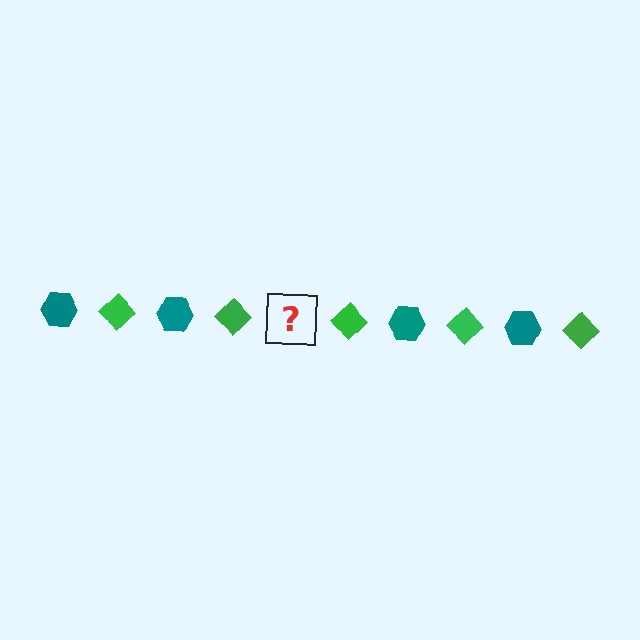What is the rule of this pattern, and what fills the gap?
The rule is that the pattern alternates between teal hexagon and green diamond. The gap should be filled with a teal hexagon.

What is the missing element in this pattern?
The missing element is a teal hexagon.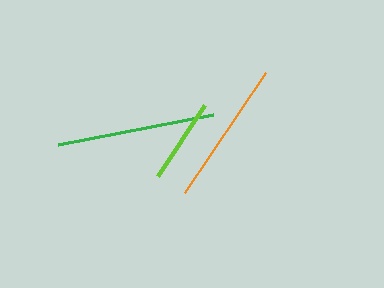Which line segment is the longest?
The green line is the longest at approximately 158 pixels.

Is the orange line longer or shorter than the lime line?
The orange line is longer than the lime line.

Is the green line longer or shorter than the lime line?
The green line is longer than the lime line.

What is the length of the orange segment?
The orange segment is approximately 145 pixels long.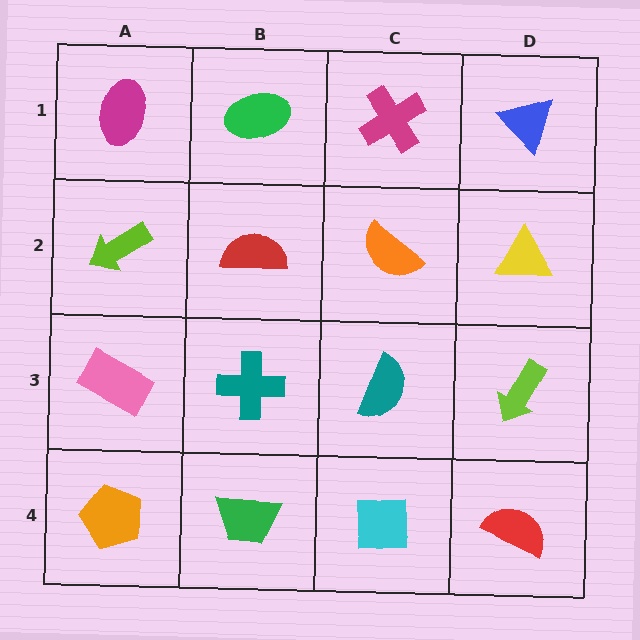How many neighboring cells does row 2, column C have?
4.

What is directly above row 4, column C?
A teal semicircle.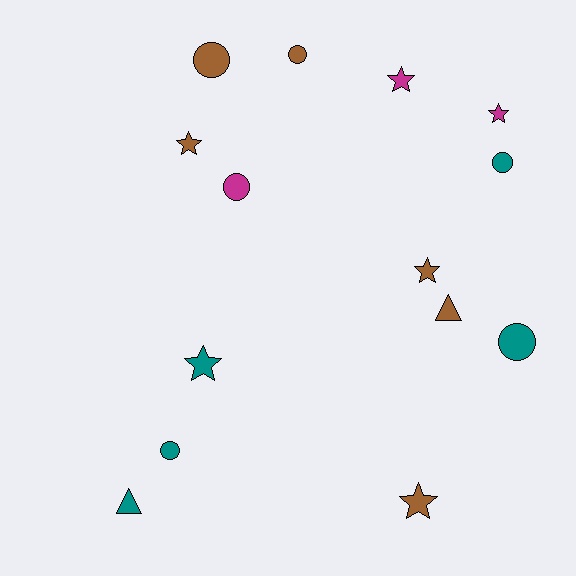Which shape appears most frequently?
Circle, with 6 objects.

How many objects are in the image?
There are 14 objects.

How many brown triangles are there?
There is 1 brown triangle.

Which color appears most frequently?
Brown, with 6 objects.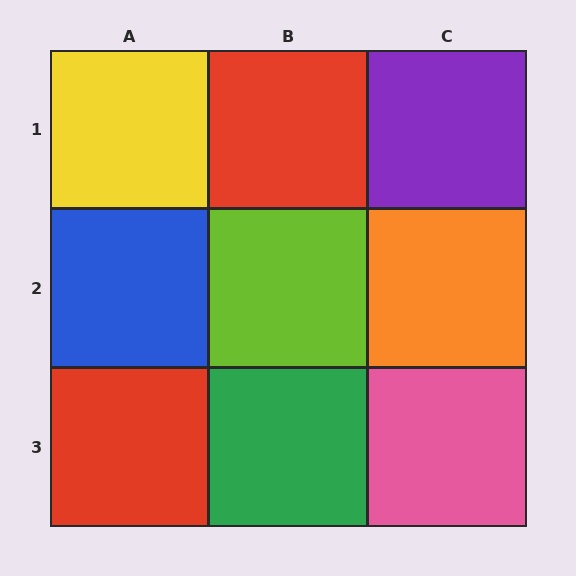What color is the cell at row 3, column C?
Pink.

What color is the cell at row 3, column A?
Red.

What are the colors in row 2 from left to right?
Blue, lime, orange.